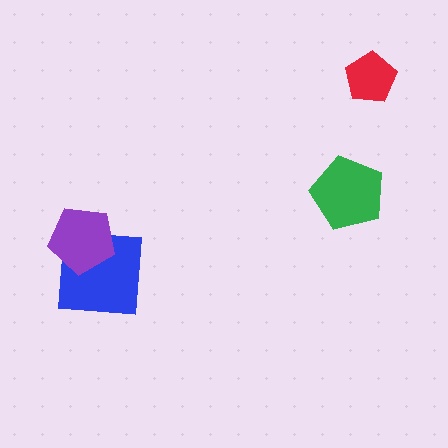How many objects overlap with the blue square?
1 object overlaps with the blue square.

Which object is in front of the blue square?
The purple pentagon is in front of the blue square.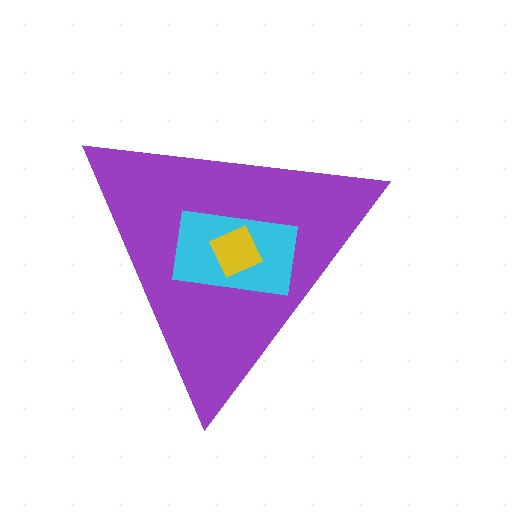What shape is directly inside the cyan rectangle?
The yellow square.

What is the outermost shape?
The purple triangle.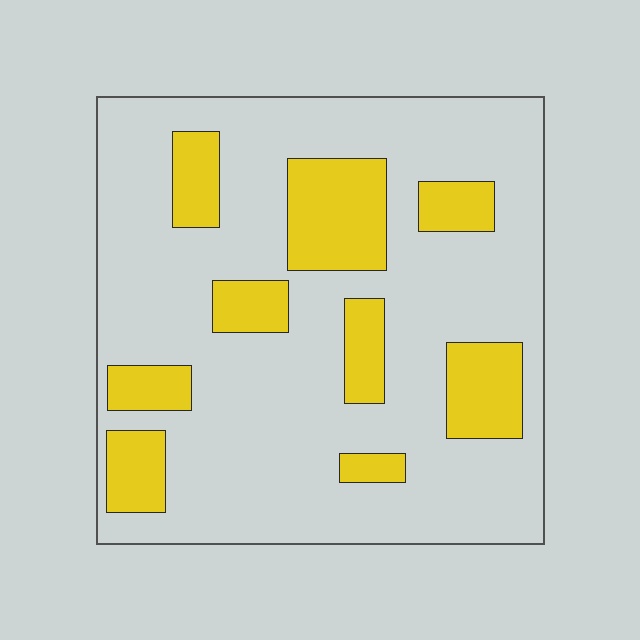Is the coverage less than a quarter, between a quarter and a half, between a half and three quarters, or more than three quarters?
Less than a quarter.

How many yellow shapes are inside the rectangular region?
9.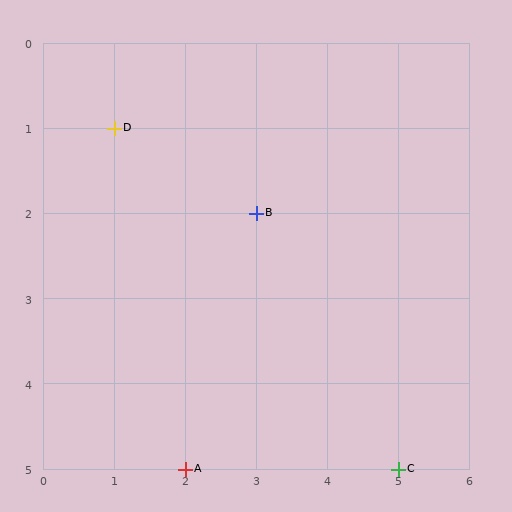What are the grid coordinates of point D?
Point D is at grid coordinates (1, 1).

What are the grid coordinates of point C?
Point C is at grid coordinates (5, 5).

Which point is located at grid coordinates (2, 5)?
Point A is at (2, 5).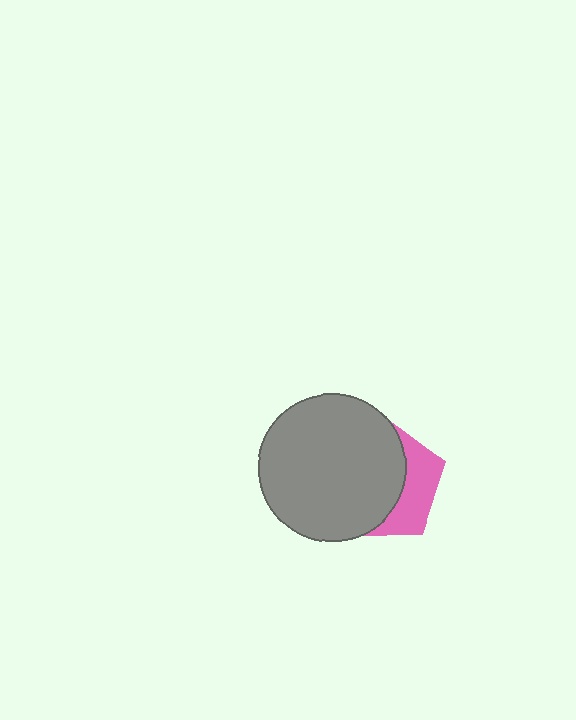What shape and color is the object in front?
The object in front is a gray circle.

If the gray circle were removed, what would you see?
You would see the complete pink pentagon.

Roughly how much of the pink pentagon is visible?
A small part of it is visible (roughly 34%).